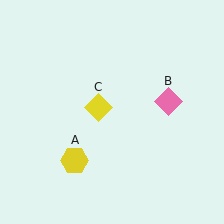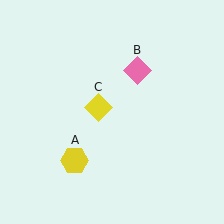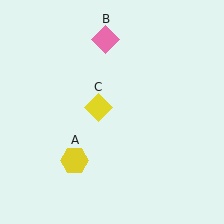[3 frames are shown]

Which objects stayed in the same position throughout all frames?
Yellow hexagon (object A) and yellow diamond (object C) remained stationary.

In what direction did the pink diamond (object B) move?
The pink diamond (object B) moved up and to the left.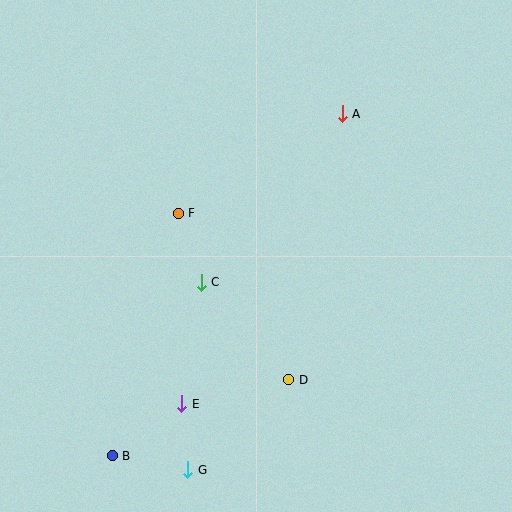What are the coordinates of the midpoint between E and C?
The midpoint between E and C is at (192, 343).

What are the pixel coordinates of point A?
Point A is at (342, 114).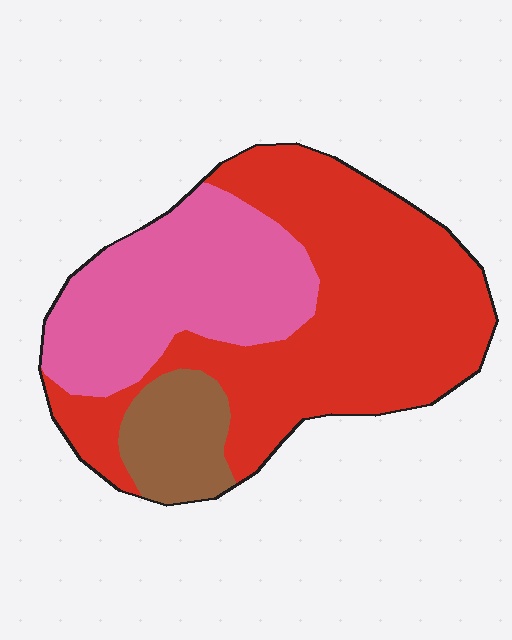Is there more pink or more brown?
Pink.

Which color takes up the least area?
Brown, at roughly 10%.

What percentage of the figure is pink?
Pink covers 33% of the figure.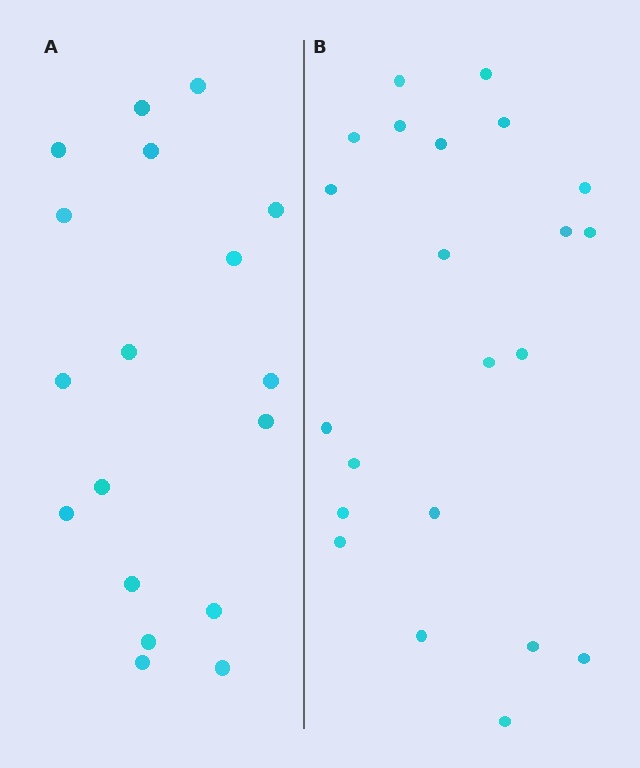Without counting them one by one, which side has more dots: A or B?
Region B (the right region) has more dots.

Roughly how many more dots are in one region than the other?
Region B has about 4 more dots than region A.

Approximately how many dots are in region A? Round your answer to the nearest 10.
About 20 dots. (The exact count is 18, which rounds to 20.)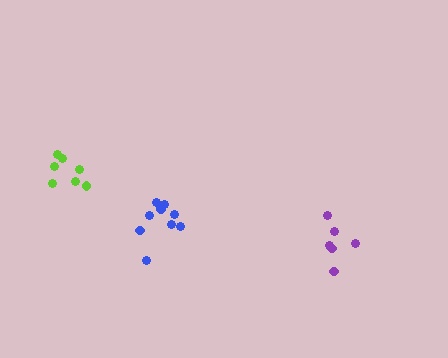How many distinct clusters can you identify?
There are 3 distinct clusters.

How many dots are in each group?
Group 1: 7 dots, Group 2: 6 dots, Group 3: 10 dots (23 total).